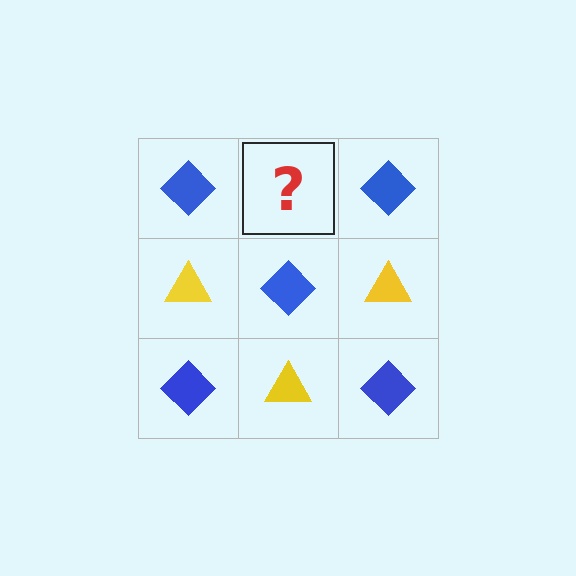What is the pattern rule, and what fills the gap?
The rule is that it alternates blue diamond and yellow triangle in a checkerboard pattern. The gap should be filled with a yellow triangle.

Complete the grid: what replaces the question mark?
The question mark should be replaced with a yellow triangle.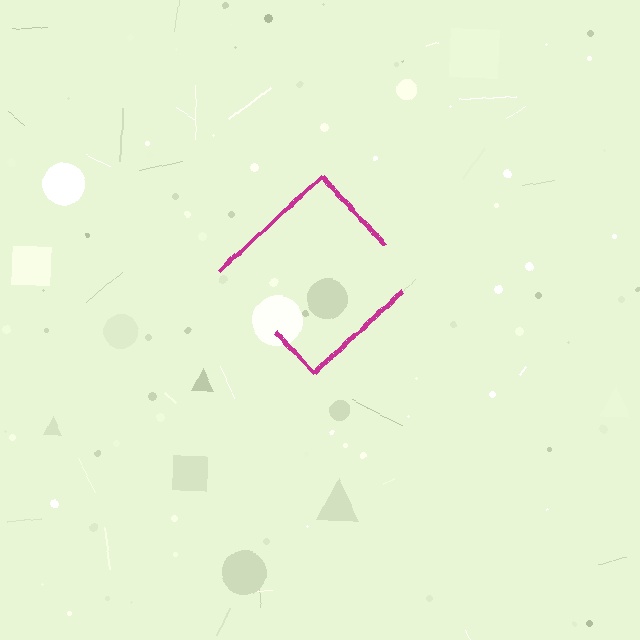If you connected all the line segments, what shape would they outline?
They would outline a diamond.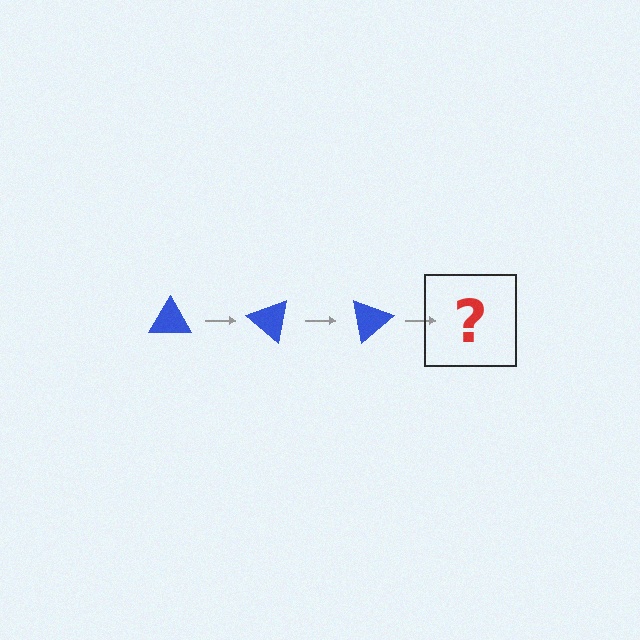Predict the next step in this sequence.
The next step is a blue triangle rotated 120 degrees.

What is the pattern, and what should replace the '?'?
The pattern is that the triangle rotates 40 degrees each step. The '?' should be a blue triangle rotated 120 degrees.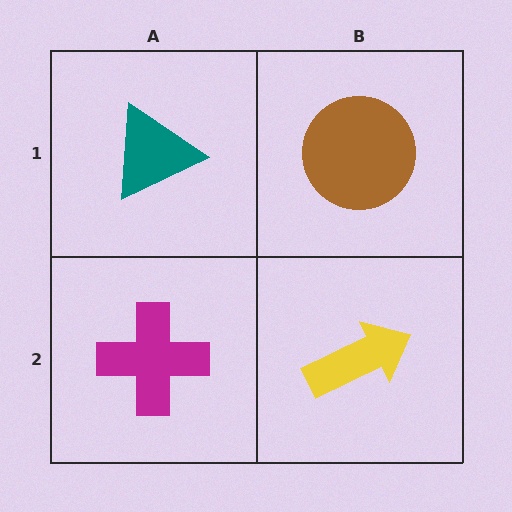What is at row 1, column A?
A teal triangle.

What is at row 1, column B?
A brown circle.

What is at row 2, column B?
A yellow arrow.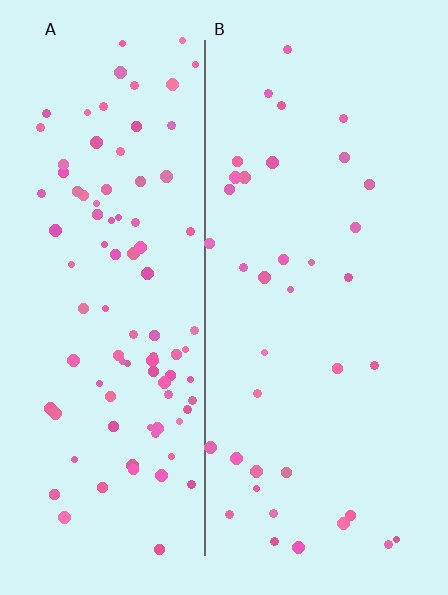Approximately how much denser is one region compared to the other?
Approximately 2.6× — region A over region B.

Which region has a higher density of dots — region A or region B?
A (the left).